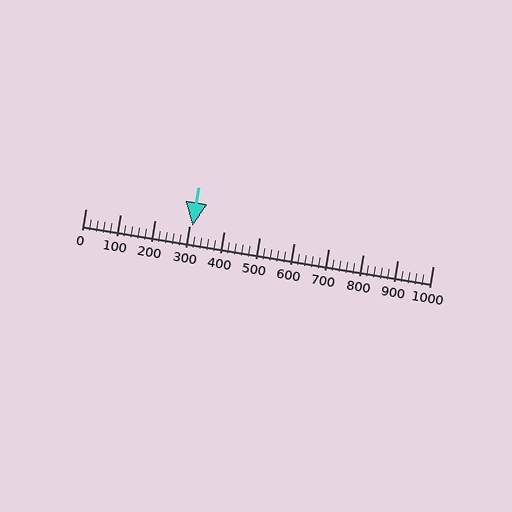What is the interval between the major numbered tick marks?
The major tick marks are spaced 100 units apart.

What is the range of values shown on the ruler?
The ruler shows values from 0 to 1000.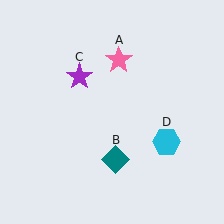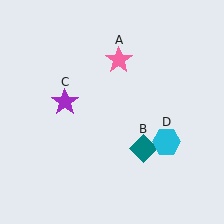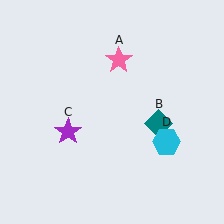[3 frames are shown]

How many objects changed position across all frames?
2 objects changed position: teal diamond (object B), purple star (object C).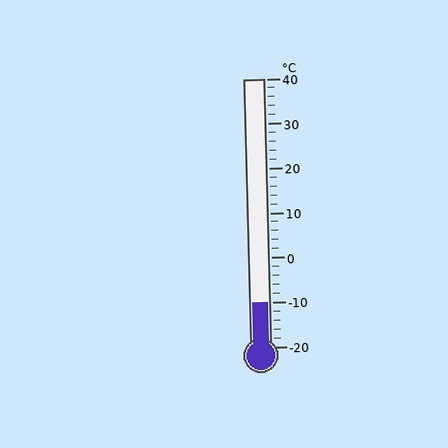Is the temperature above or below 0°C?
The temperature is below 0°C.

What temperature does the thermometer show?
The thermometer shows approximately -10°C.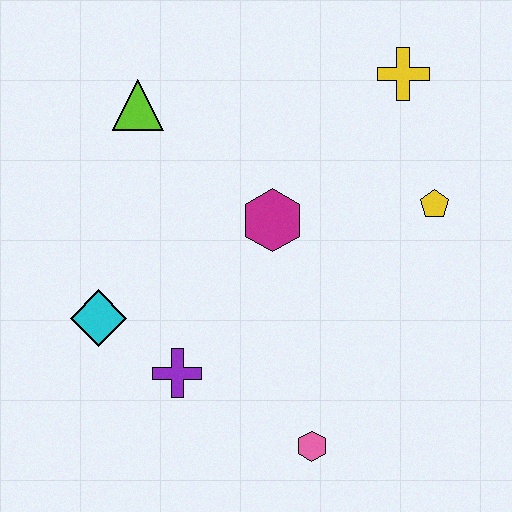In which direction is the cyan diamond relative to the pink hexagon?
The cyan diamond is to the left of the pink hexagon.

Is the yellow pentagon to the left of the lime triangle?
No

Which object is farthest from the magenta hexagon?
The pink hexagon is farthest from the magenta hexagon.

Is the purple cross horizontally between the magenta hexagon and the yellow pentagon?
No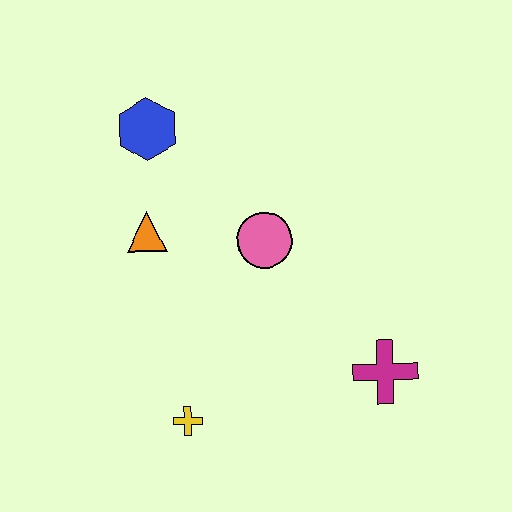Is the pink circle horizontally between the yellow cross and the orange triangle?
No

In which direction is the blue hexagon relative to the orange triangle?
The blue hexagon is above the orange triangle.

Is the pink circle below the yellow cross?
No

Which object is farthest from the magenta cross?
The blue hexagon is farthest from the magenta cross.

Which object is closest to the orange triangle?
The blue hexagon is closest to the orange triangle.